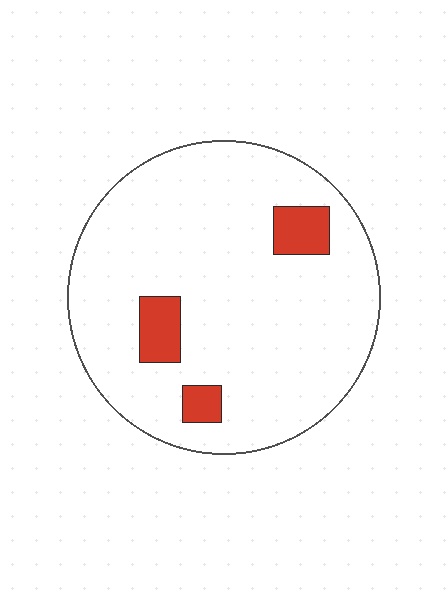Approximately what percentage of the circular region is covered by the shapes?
Approximately 10%.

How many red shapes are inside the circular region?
3.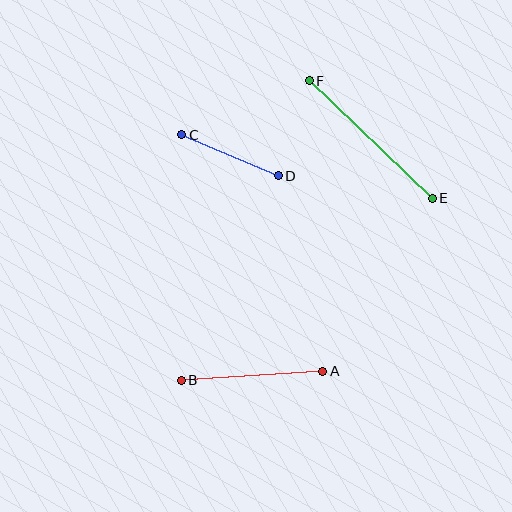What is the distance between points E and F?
The distance is approximately 170 pixels.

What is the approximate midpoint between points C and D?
The midpoint is at approximately (230, 155) pixels.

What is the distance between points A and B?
The distance is approximately 141 pixels.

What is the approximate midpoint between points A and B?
The midpoint is at approximately (252, 376) pixels.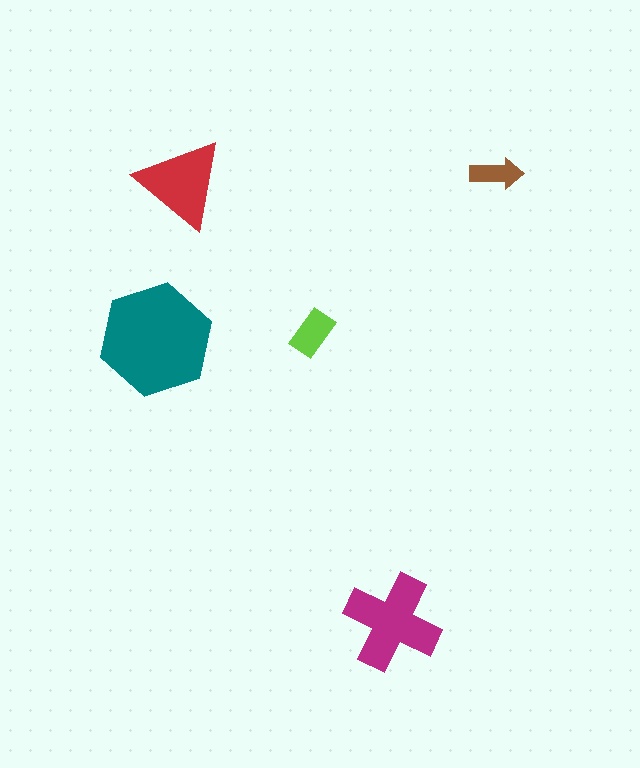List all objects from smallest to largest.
The brown arrow, the lime rectangle, the red triangle, the magenta cross, the teal hexagon.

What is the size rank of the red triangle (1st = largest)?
3rd.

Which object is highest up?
The brown arrow is topmost.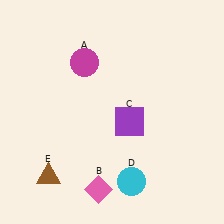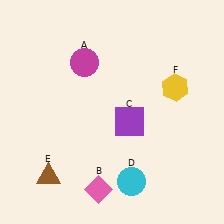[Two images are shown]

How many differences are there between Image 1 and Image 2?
There is 1 difference between the two images.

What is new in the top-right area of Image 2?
A yellow hexagon (F) was added in the top-right area of Image 2.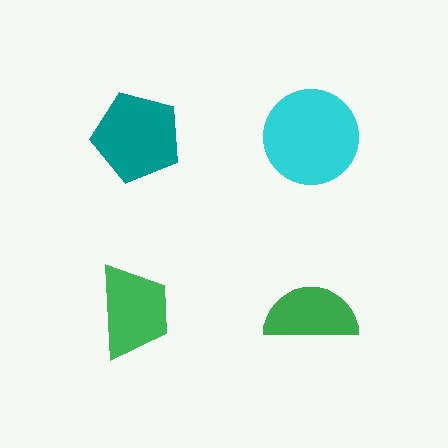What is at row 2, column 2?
A green semicircle.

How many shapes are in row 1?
2 shapes.